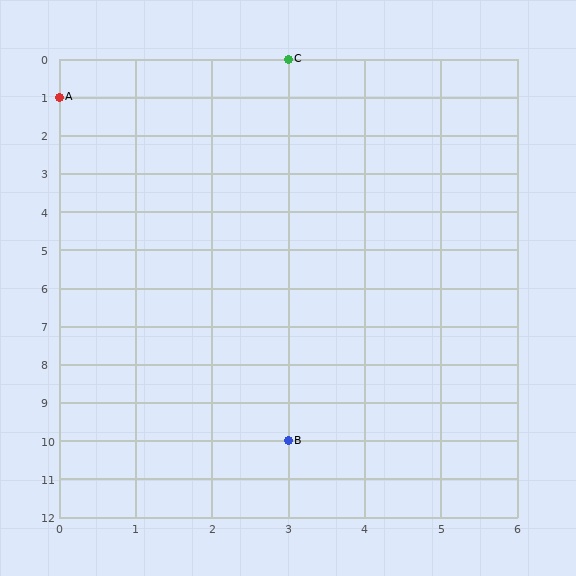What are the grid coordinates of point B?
Point B is at grid coordinates (3, 10).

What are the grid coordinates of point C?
Point C is at grid coordinates (3, 0).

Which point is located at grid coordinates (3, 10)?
Point B is at (3, 10).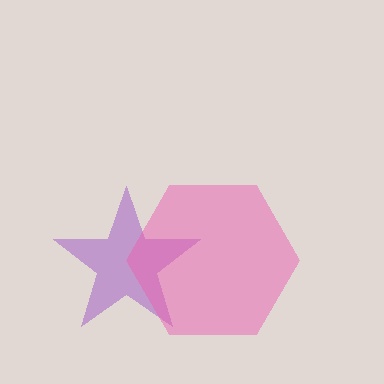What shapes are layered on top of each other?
The layered shapes are: a purple star, a pink hexagon.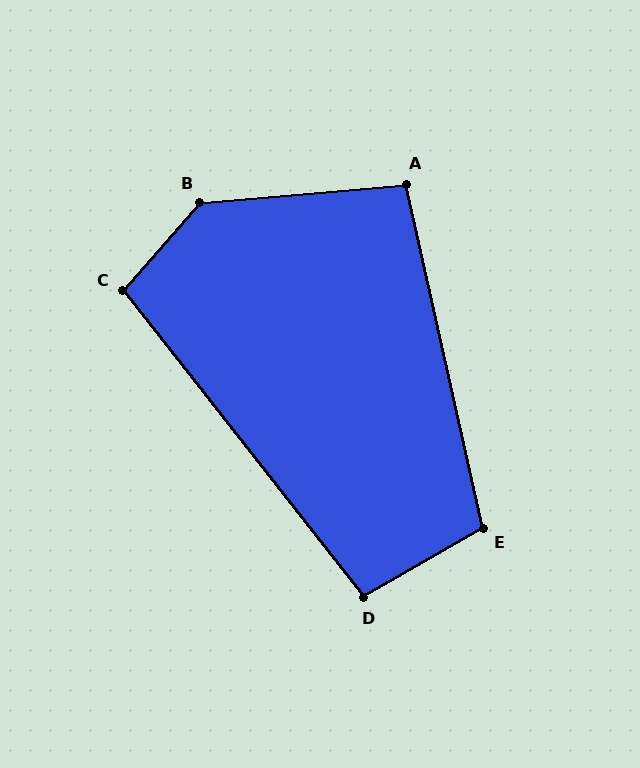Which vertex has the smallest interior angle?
A, at approximately 97 degrees.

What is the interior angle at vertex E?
Approximately 108 degrees (obtuse).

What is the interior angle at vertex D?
Approximately 98 degrees (obtuse).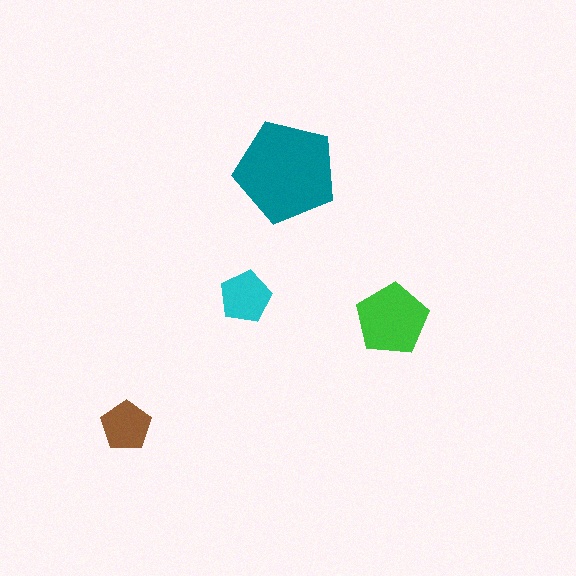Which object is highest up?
The teal pentagon is topmost.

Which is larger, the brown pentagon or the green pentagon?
The green one.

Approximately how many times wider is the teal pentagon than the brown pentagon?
About 2 times wider.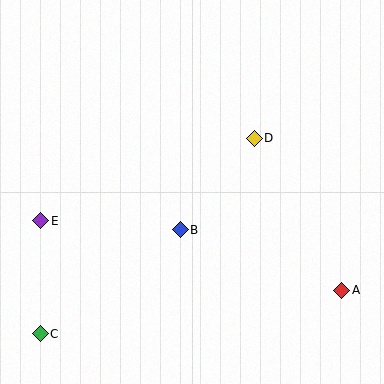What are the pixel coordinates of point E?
Point E is at (41, 221).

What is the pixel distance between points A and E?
The distance between A and E is 309 pixels.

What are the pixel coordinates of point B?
Point B is at (180, 230).